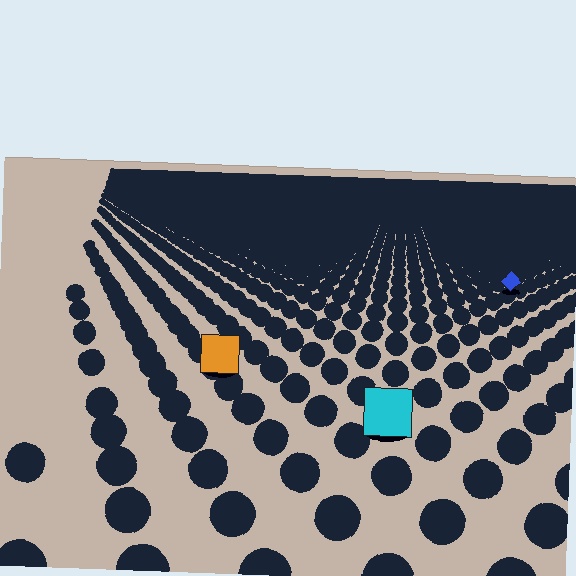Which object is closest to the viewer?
The cyan square is closest. The texture marks near it are larger and more spread out.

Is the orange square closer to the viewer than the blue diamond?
Yes. The orange square is closer — you can tell from the texture gradient: the ground texture is coarser near it.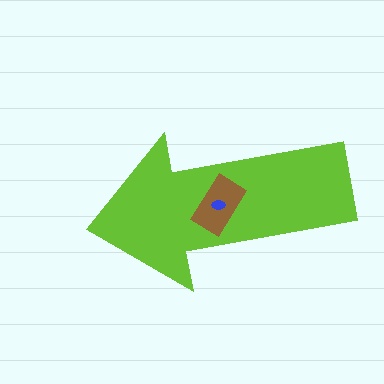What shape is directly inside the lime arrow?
The brown rectangle.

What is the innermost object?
The blue ellipse.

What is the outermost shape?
The lime arrow.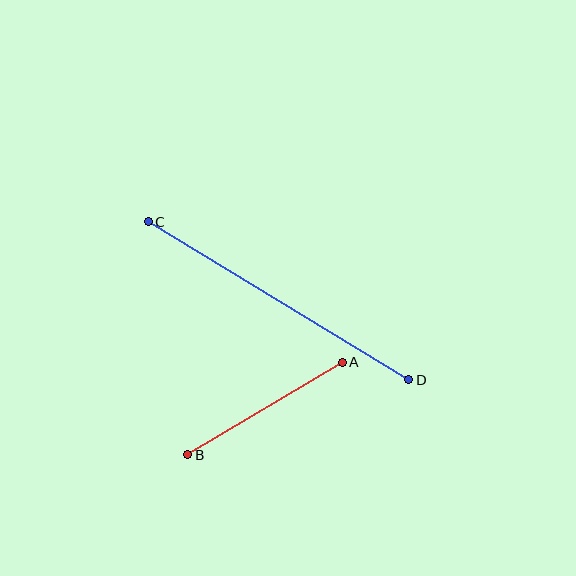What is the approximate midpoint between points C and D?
The midpoint is at approximately (278, 301) pixels.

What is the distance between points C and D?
The distance is approximately 305 pixels.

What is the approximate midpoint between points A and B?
The midpoint is at approximately (265, 409) pixels.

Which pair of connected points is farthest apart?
Points C and D are farthest apart.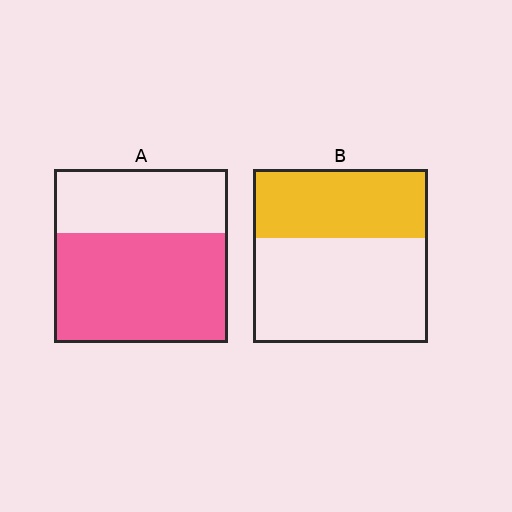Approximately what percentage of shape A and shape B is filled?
A is approximately 65% and B is approximately 40%.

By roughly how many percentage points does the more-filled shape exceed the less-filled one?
By roughly 25 percentage points (A over B).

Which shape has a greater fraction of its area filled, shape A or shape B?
Shape A.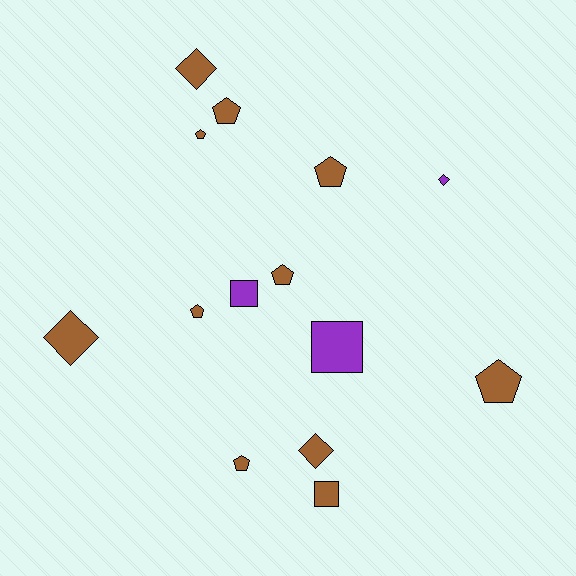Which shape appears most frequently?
Pentagon, with 7 objects.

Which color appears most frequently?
Brown, with 11 objects.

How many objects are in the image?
There are 14 objects.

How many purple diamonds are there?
There is 1 purple diamond.